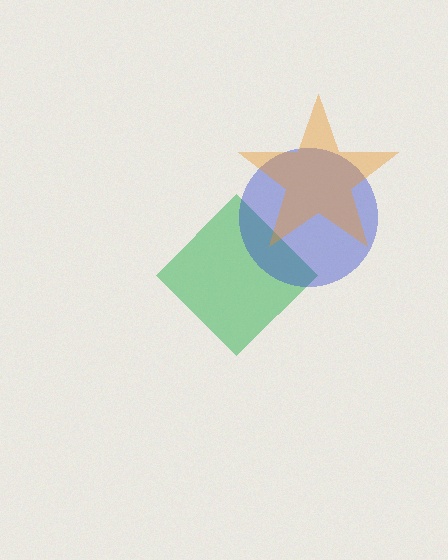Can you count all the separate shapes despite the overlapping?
Yes, there are 3 separate shapes.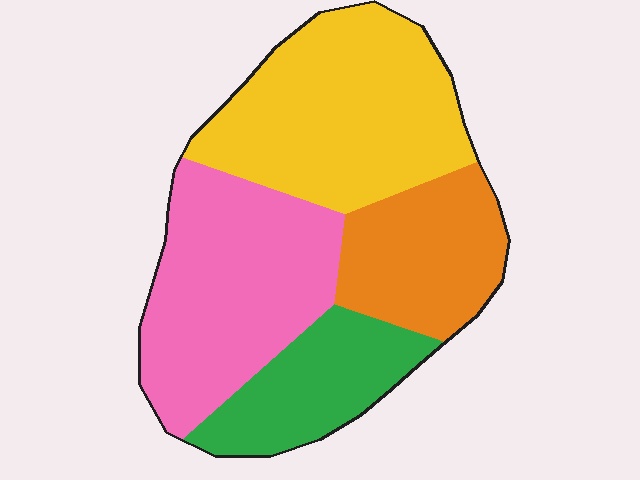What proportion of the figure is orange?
Orange covers about 20% of the figure.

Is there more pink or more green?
Pink.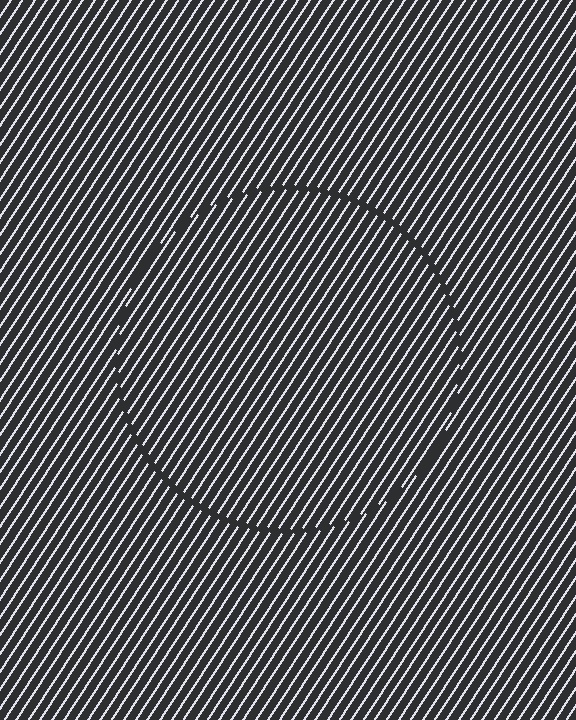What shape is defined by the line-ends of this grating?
An illusory circle. The interior of the shape contains the same grating, shifted by half a period — the contour is defined by the phase discontinuity where line-ends from the inner and outer gratings abut.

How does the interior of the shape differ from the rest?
The interior of the shape contains the same grating, shifted by half a period — the contour is defined by the phase discontinuity where line-ends from the inner and outer gratings abut.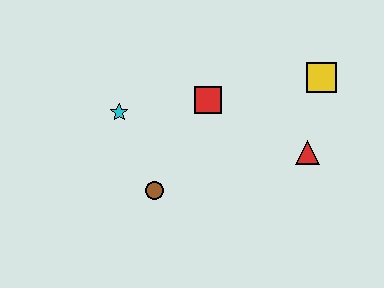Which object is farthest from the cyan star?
The yellow square is farthest from the cyan star.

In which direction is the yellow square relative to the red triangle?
The yellow square is above the red triangle.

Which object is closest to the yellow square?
The red triangle is closest to the yellow square.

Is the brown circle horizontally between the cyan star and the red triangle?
Yes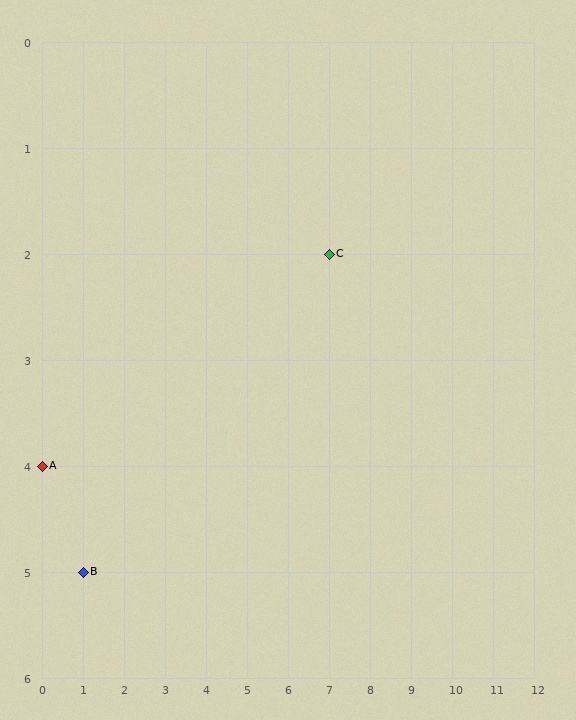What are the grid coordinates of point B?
Point B is at grid coordinates (1, 5).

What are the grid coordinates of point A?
Point A is at grid coordinates (0, 4).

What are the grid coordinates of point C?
Point C is at grid coordinates (7, 2).